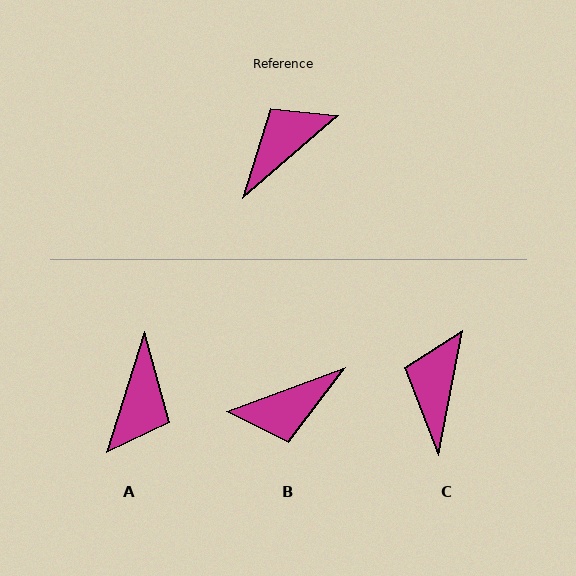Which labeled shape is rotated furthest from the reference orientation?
B, about 160 degrees away.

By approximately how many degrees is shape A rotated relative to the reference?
Approximately 148 degrees clockwise.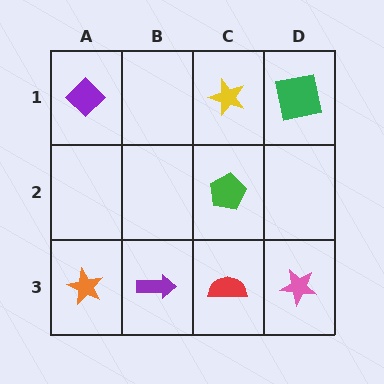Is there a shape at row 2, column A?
No, that cell is empty.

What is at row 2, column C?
A green pentagon.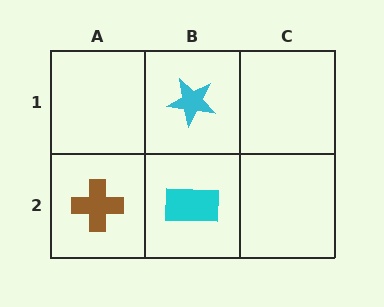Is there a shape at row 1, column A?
No, that cell is empty.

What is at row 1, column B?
A cyan star.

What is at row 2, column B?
A cyan rectangle.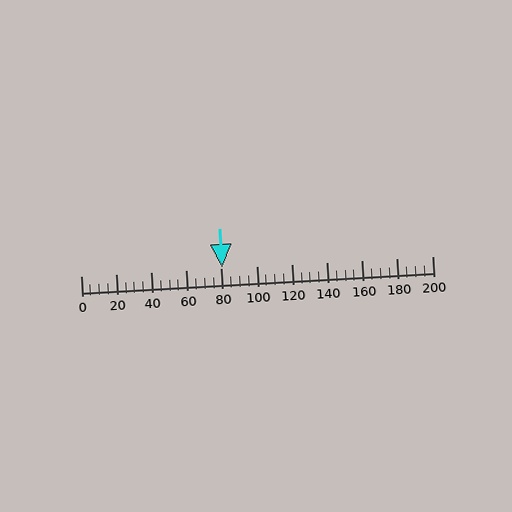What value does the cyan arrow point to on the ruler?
The cyan arrow points to approximately 80.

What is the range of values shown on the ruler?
The ruler shows values from 0 to 200.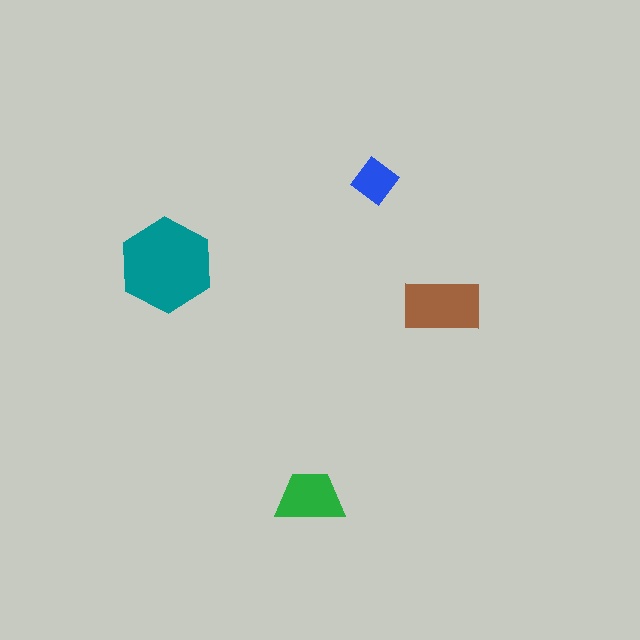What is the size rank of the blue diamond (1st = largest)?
4th.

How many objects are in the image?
There are 4 objects in the image.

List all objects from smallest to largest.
The blue diamond, the green trapezoid, the brown rectangle, the teal hexagon.